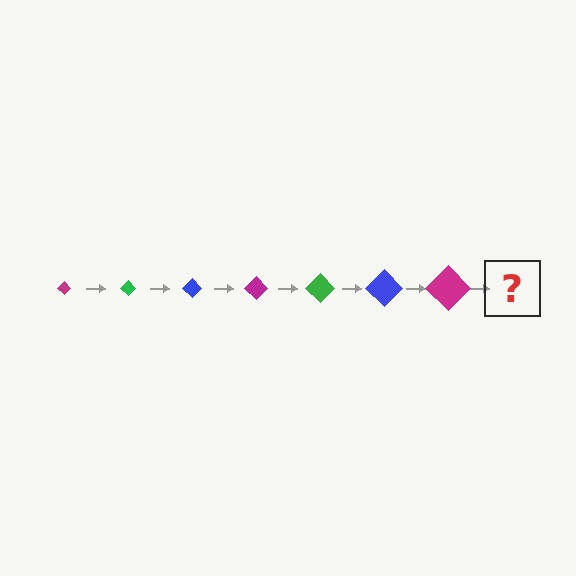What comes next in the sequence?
The next element should be a green diamond, larger than the previous one.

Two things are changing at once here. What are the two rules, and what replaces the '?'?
The two rules are that the diamond grows larger each step and the color cycles through magenta, green, and blue. The '?' should be a green diamond, larger than the previous one.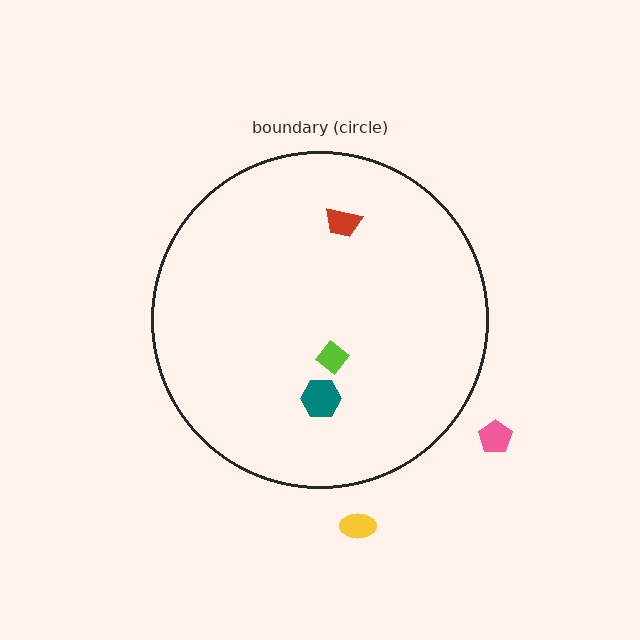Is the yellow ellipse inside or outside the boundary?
Outside.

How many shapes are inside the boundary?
3 inside, 2 outside.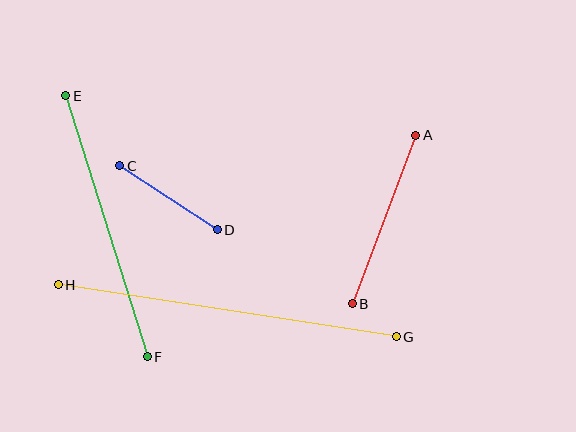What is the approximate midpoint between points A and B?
The midpoint is at approximately (384, 220) pixels.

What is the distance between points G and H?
The distance is approximately 342 pixels.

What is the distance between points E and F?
The distance is approximately 273 pixels.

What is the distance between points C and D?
The distance is approximately 117 pixels.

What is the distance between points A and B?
The distance is approximately 180 pixels.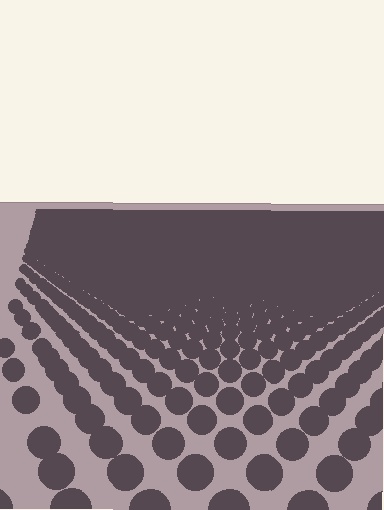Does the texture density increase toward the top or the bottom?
Density increases toward the top.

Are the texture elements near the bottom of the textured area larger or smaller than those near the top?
Larger. Near the bottom, elements are closer to the viewer and appear at a bigger on-screen size.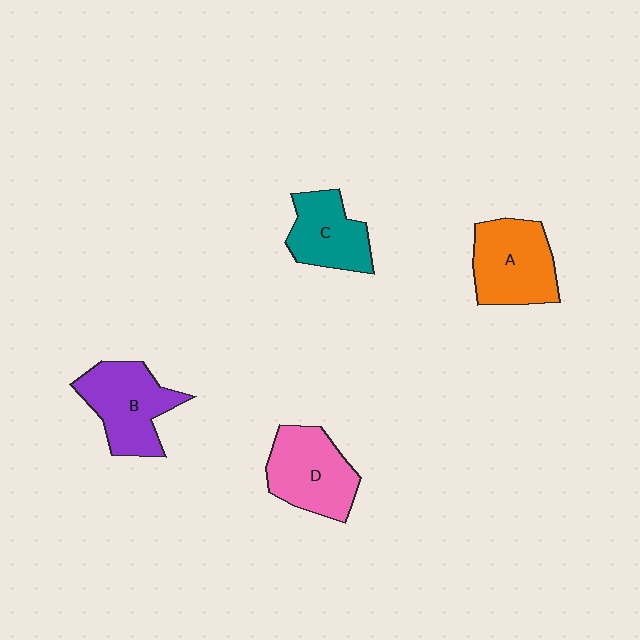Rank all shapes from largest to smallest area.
From largest to smallest: B (purple), A (orange), D (pink), C (teal).